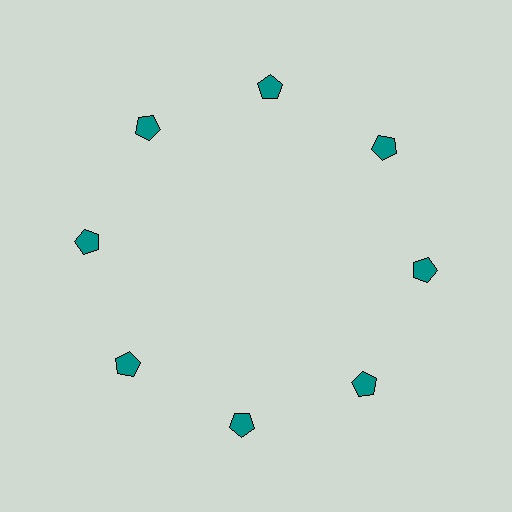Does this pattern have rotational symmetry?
Yes, this pattern has 8-fold rotational symmetry. It looks the same after rotating 45 degrees around the center.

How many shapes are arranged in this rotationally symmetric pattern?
There are 8 shapes, arranged in 8 groups of 1.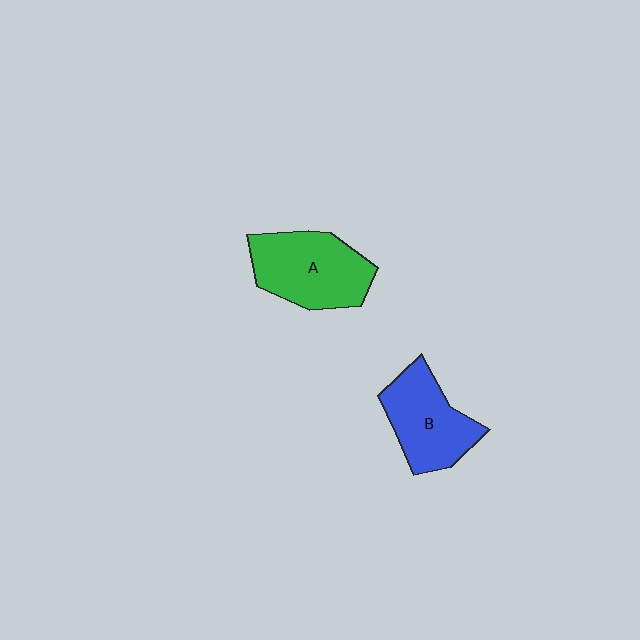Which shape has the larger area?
Shape A (green).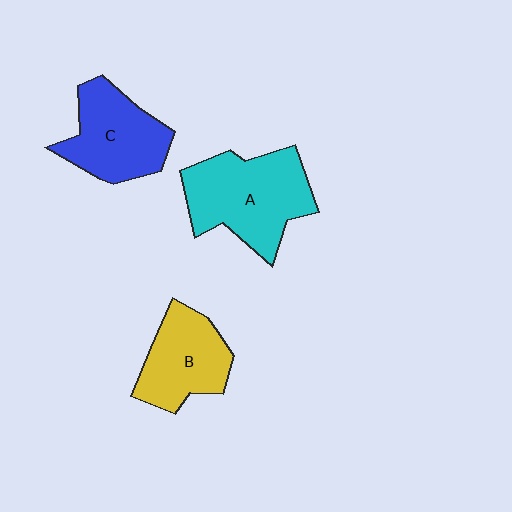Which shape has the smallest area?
Shape B (yellow).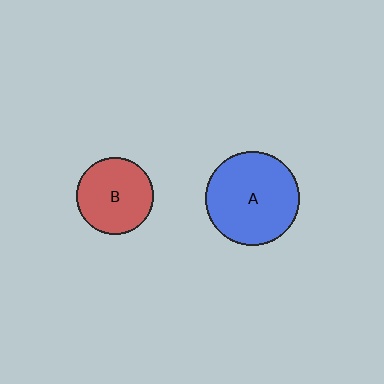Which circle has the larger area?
Circle A (blue).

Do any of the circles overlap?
No, none of the circles overlap.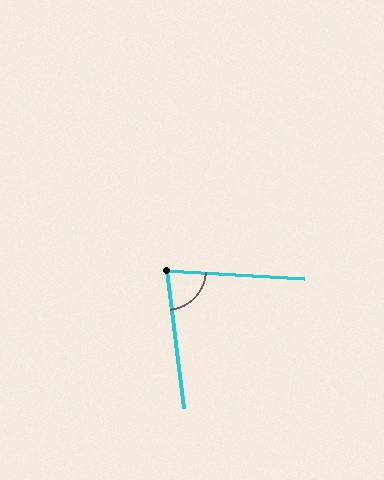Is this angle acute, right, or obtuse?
It is acute.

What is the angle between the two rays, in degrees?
Approximately 80 degrees.